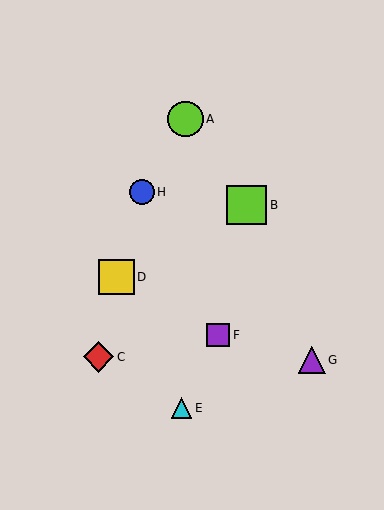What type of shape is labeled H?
Shape H is a blue circle.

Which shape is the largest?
The lime square (labeled B) is the largest.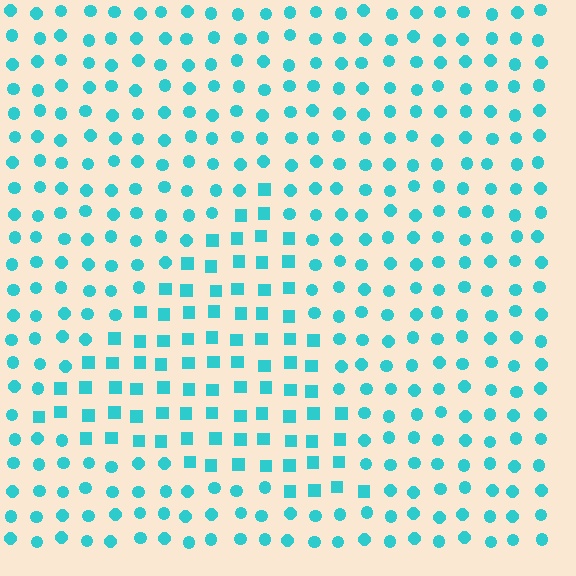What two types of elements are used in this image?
The image uses squares inside the triangle region and circles outside it.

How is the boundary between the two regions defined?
The boundary is defined by a change in element shape: squares inside vs. circles outside. All elements share the same color and spacing.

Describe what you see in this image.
The image is filled with small cyan elements arranged in a uniform grid. A triangle-shaped region contains squares, while the surrounding area contains circles. The boundary is defined purely by the change in element shape.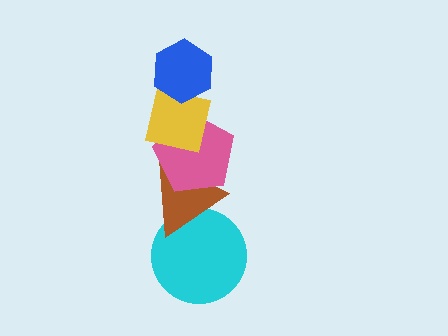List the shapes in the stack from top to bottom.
From top to bottom: the blue hexagon, the yellow square, the pink pentagon, the brown triangle, the cyan circle.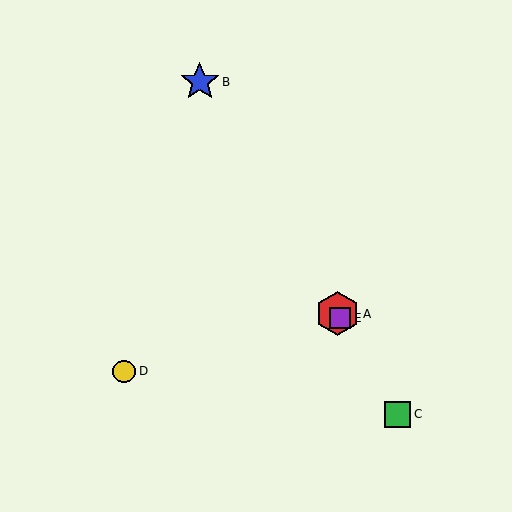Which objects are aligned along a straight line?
Objects A, B, C, E are aligned along a straight line.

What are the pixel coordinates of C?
Object C is at (398, 414).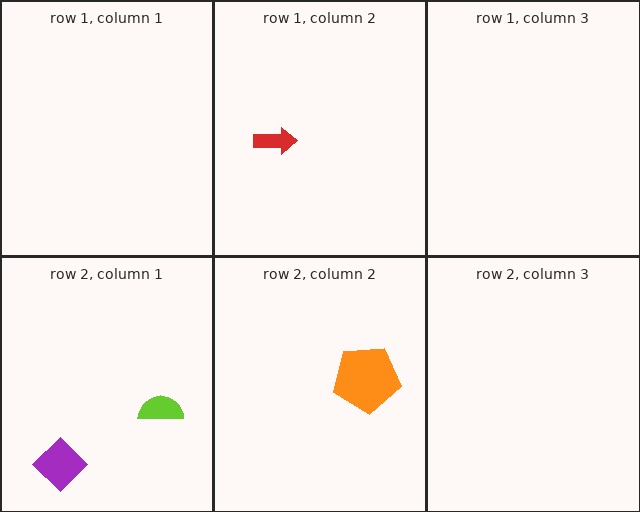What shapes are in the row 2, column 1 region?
The purple diamond, the lime semicircle.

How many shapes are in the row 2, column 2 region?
1.